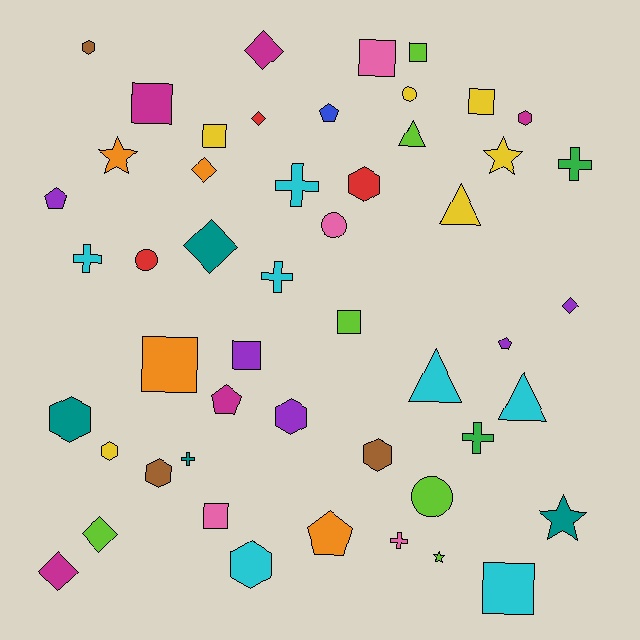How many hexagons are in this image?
There are 9 hexagons.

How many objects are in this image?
There are 50 objects.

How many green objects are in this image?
There are 2 green objects.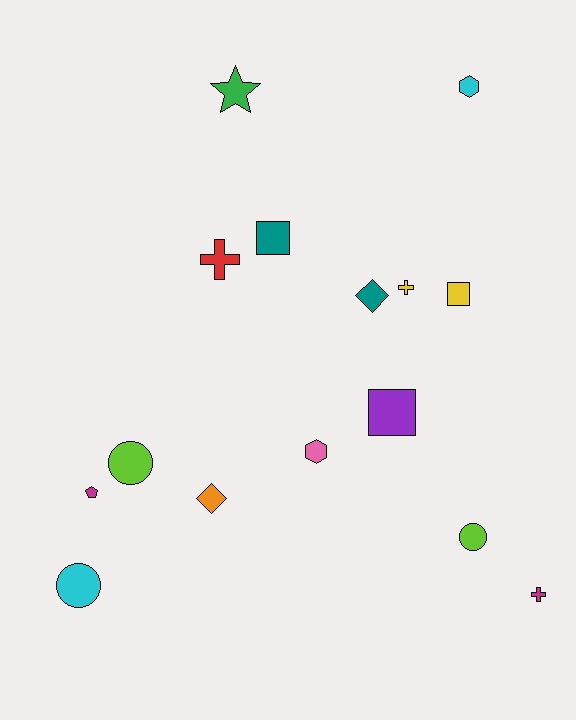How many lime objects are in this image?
There are 2 lime objects.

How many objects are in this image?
There are 15 objects.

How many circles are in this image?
There are 3 circles.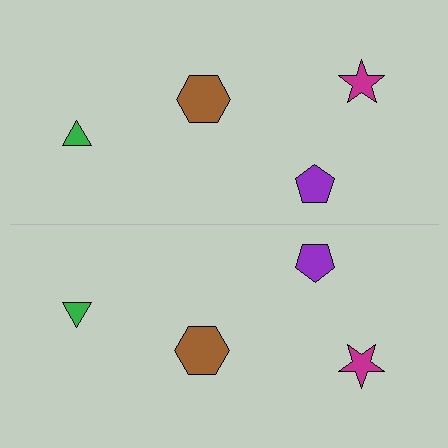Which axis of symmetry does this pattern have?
The pattern has a horizontal axis of symmetry running through the center of the image.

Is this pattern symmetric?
Yes, this pattern has bilateral (reflection) symmetry.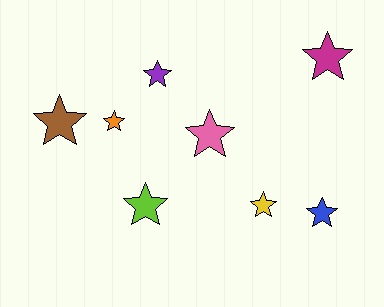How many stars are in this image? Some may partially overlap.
There are 8 stars.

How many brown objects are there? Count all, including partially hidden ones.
There is 1 brown object.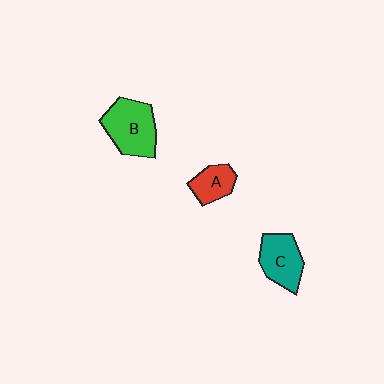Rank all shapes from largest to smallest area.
From largest to smallest: B (green), C (teal), A (red).